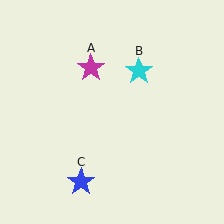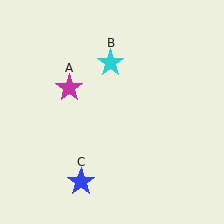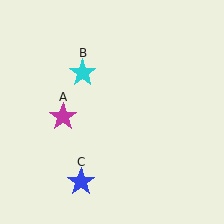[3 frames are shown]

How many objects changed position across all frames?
2 objects changed position: magenta star (object A), cyan star (object B).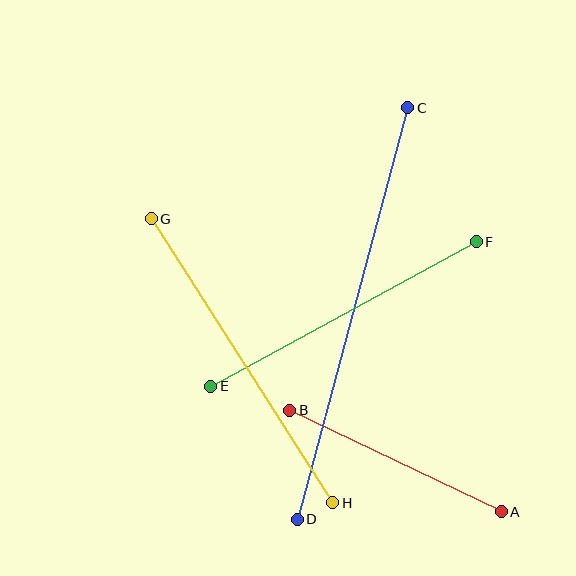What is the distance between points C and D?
The distance is approximately 426 pixels.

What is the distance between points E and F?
The distance is approximately 302 pixels.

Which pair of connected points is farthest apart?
Points C and D are farthest apart.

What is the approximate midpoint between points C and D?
The midpoint is at approximately (352, 314) pixels.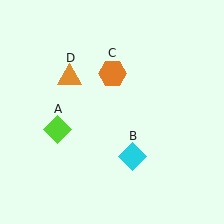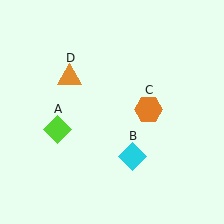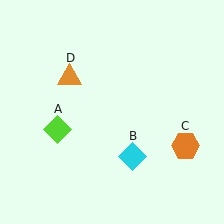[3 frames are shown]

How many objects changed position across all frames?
1 object changed position: orange hexagon (object C).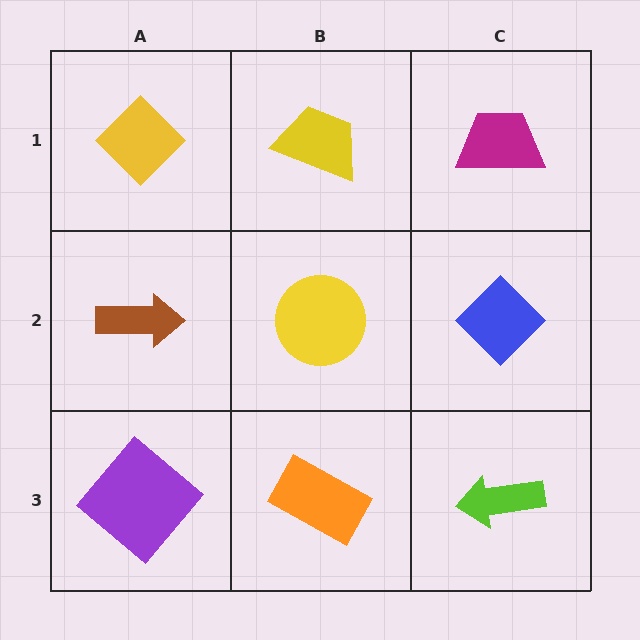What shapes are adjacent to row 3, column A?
A brown arrow (row 2, column A), an orange rectangle (row 3, column B).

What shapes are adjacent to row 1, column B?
A yellow circle (row 2, column B), a yellow diamond (row 1, column A), a magenta trapezoid (row 1, column C).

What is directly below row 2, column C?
A lime arrow.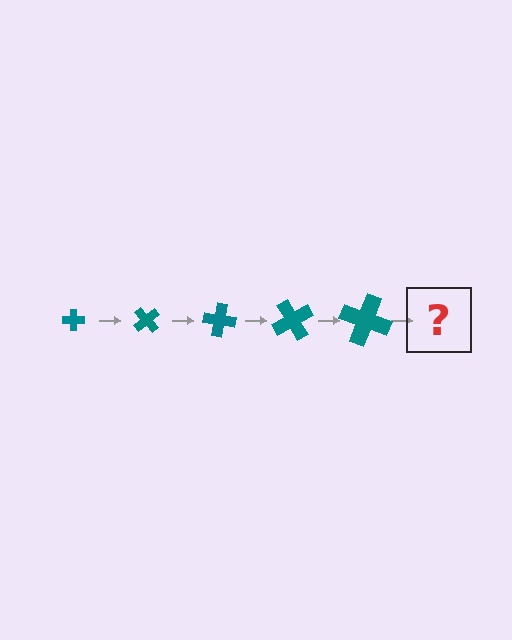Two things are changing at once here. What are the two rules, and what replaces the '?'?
The two rules are that the cross grows larger each step and it rotates 50 degrees each step. The '?' should be a cross, larger than the previous one and rotated 250 degrees from the start.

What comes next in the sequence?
The next element should be a cross, larger than the previous one and rotated 250 degrees from the start.